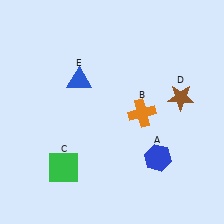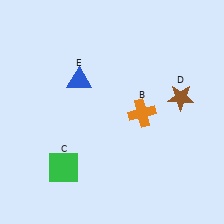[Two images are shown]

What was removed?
The blue hexagon (A) was removed in Image 2.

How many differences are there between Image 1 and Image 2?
There is 1 difference between the two images.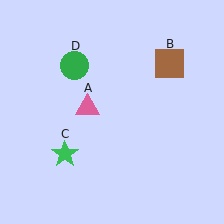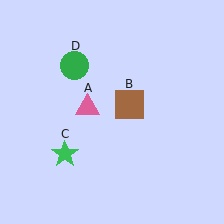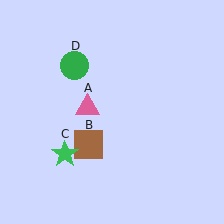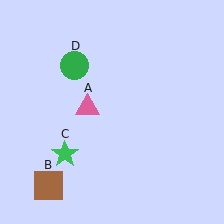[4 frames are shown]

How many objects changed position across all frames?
1 object changed position: brown square (object B).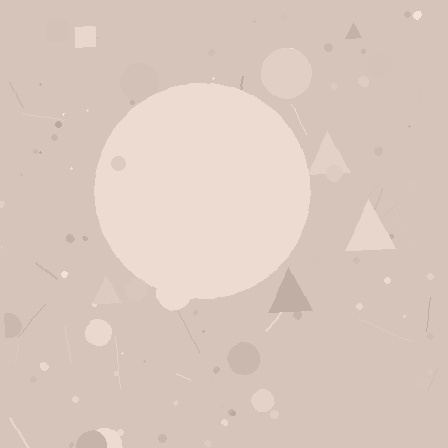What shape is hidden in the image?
A circle is hidden in the image.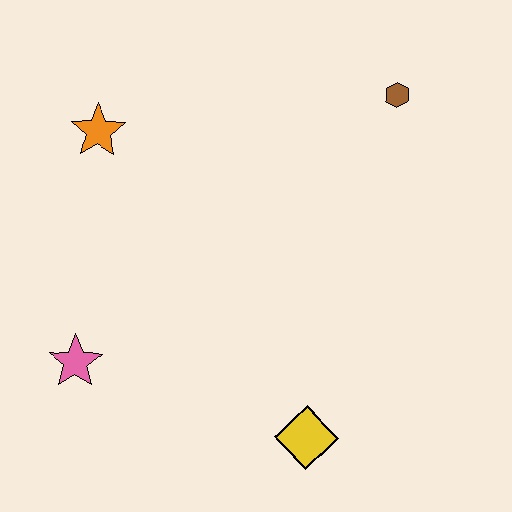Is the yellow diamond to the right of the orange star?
Yes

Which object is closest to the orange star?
The pink star is closest to the orange star.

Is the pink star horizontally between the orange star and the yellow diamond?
No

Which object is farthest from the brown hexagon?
The pink star is farthest from the brown hexagon.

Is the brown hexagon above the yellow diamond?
Yes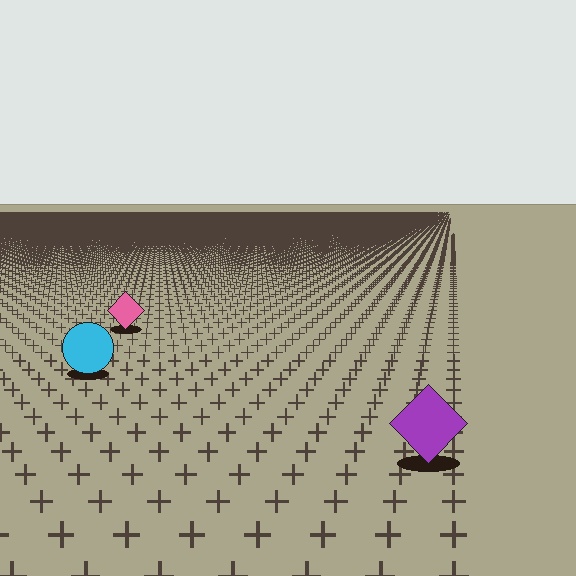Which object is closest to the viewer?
The purple diamond is closest. The texture marks near it are larger and more spread out.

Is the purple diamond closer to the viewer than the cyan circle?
Yes. The purple diamond is closer — you can tell from the texture gradient: the ground texture is coarser near it.